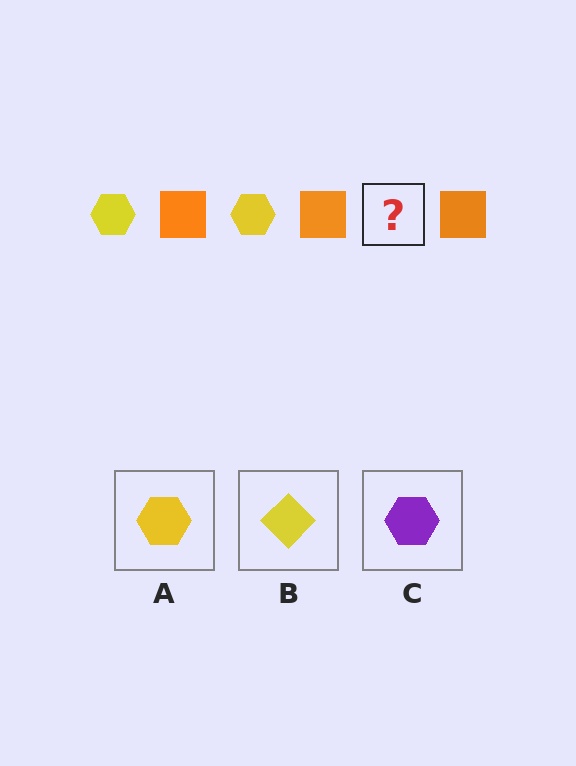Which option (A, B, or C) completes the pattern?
A.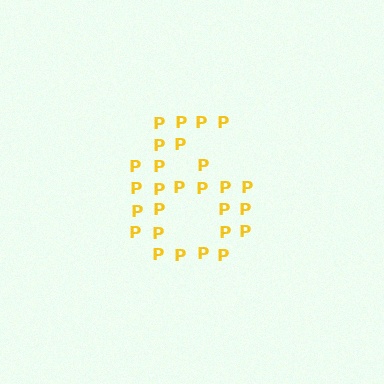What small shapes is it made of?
It is made of small letter P's.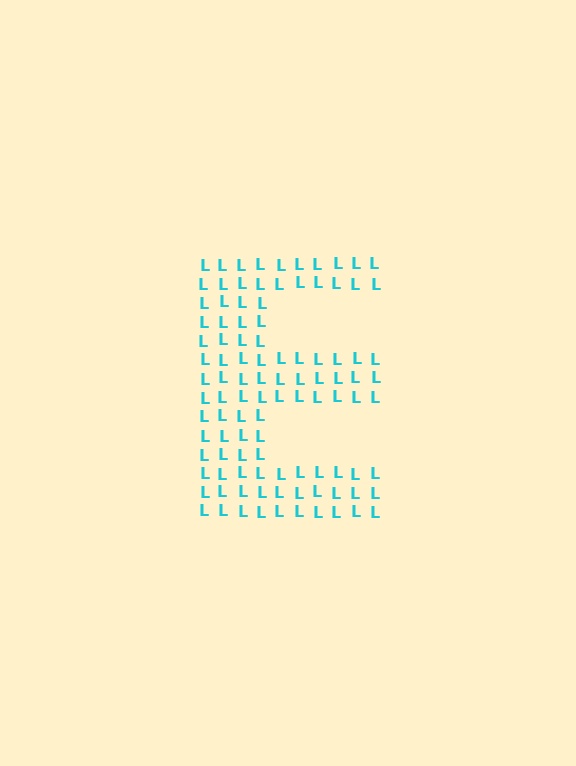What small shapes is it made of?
It is made of small letter L's.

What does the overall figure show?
The overall figure shows the letter E.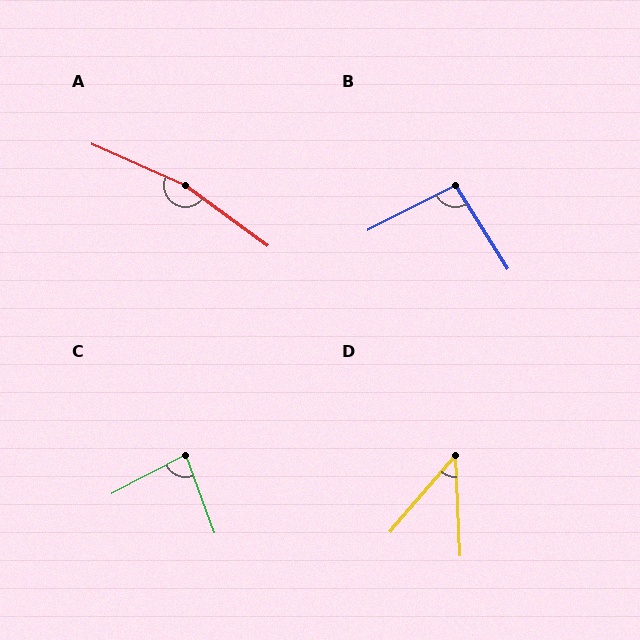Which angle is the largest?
A, at approximately 167 degrees.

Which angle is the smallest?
D, at approximately 43 degrees.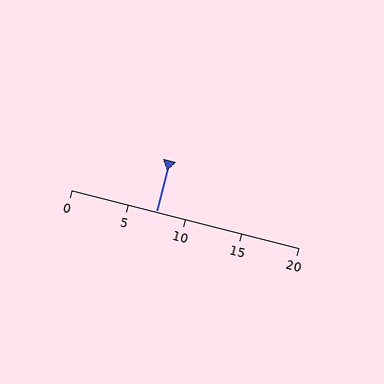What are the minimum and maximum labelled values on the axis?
The axis runs from 0 to 20.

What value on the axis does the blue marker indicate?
The marker indicates approximately 7.5.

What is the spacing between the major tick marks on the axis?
The major ticks are spaced 5 apart.